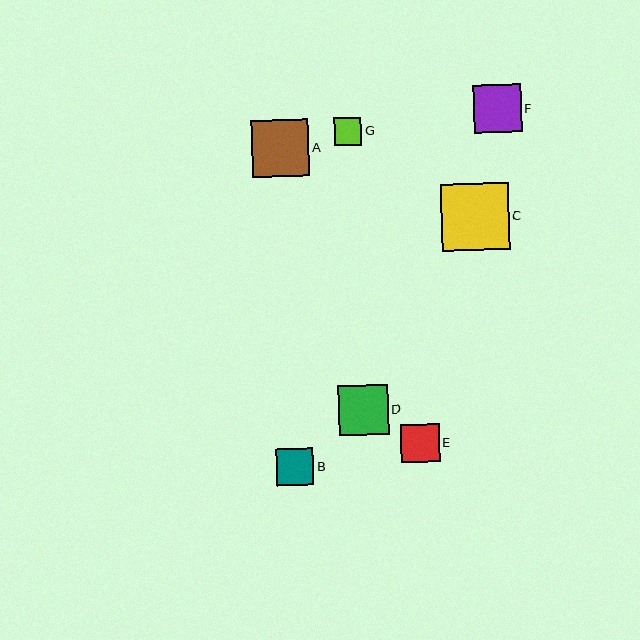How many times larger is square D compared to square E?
Square D is approximately 1.3 times the size of square E.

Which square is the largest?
Square C is the largest with a size of approximately 67 pixels.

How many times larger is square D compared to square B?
Square D is approximately 1.4 times the size of square B.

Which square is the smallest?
Square G is the smallest with a size of approximately 27 pixels.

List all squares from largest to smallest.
From largest to smallest: C, A, D, F, E, B, G.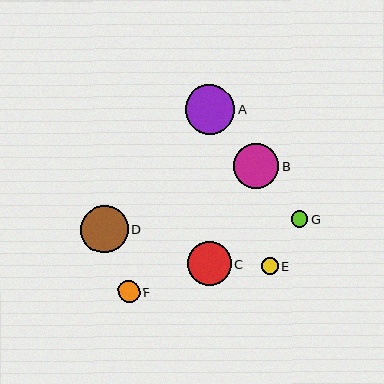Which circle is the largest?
Circle A is the largest with a size of approximately 49 pixels.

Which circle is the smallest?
Circle G is the smallest with a size of approximately 16 pixels.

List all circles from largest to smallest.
From largest to smallest: A, D, B, C, F, E, G.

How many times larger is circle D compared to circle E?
Circle D is approximately 2.8 times the size of circle E.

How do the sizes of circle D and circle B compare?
Circle D and circle B are approximately the same size.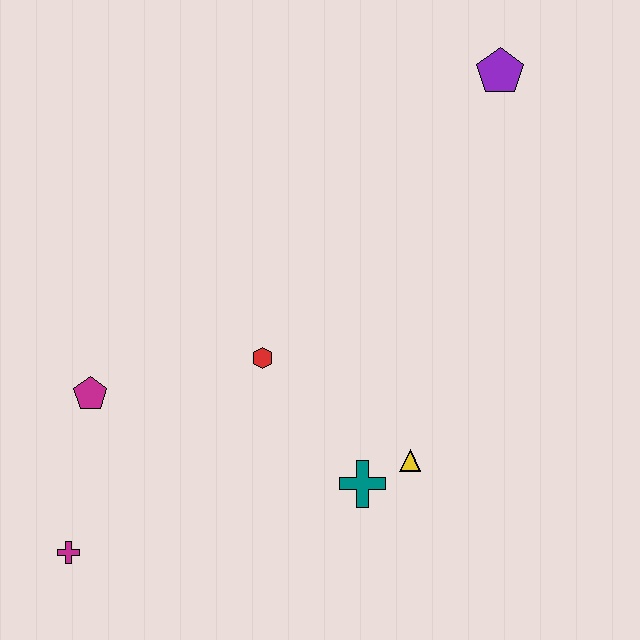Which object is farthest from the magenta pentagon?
The purple pentagon is farthest from the magenta pentagon.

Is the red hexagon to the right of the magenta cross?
Yes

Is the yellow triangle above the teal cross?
Yes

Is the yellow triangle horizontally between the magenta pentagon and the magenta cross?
No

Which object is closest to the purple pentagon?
The red hexagon is closest to the purple pentagon.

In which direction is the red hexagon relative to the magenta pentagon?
The red hexagon is to the right of the magenta pentagon.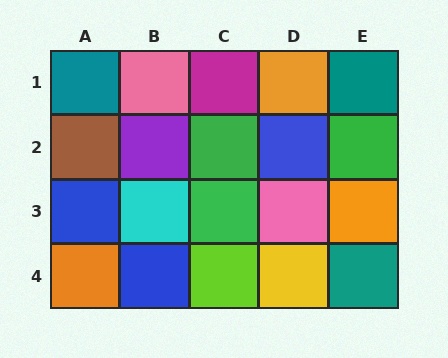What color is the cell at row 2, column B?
Purple.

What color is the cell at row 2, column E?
Green.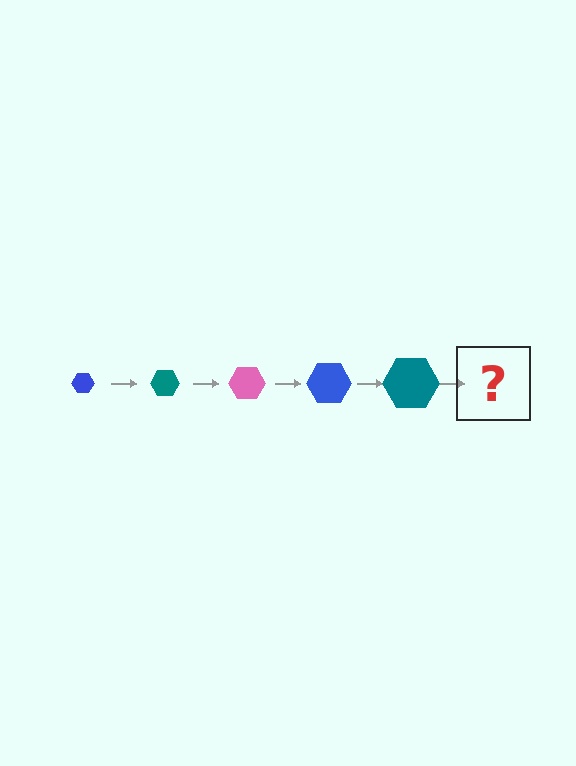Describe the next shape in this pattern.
It should be a pink hexagon, larger than the previous one.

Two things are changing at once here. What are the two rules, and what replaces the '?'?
The two rules are that the hexagon grows larger each step and the color cycles through blue, teal, and pink. The '?' should be a pink hexagon, larger than the previous one.